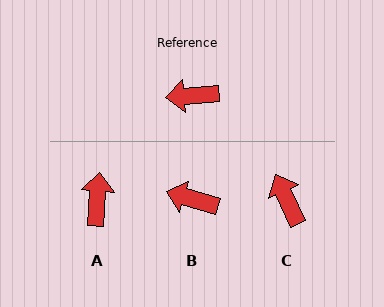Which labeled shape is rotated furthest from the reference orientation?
A, about 98 degrees away.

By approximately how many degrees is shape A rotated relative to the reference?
Approximately 98 degrees clockwise.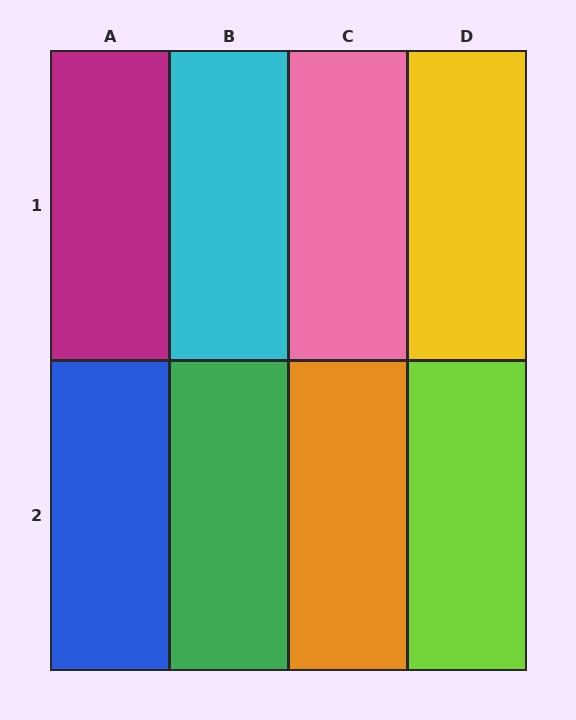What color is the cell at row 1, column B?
Cyan.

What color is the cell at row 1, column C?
Pink.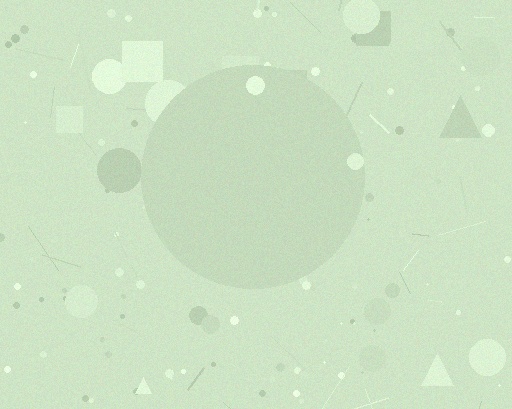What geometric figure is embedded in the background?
A circle is embedded in the background.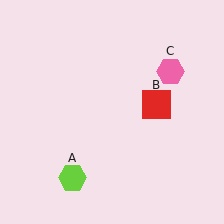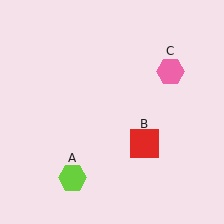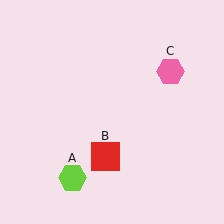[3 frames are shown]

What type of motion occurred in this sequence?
The red square (object B) rotated clockwise around the center of the scene.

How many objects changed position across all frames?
1 object changed position: red square (object B).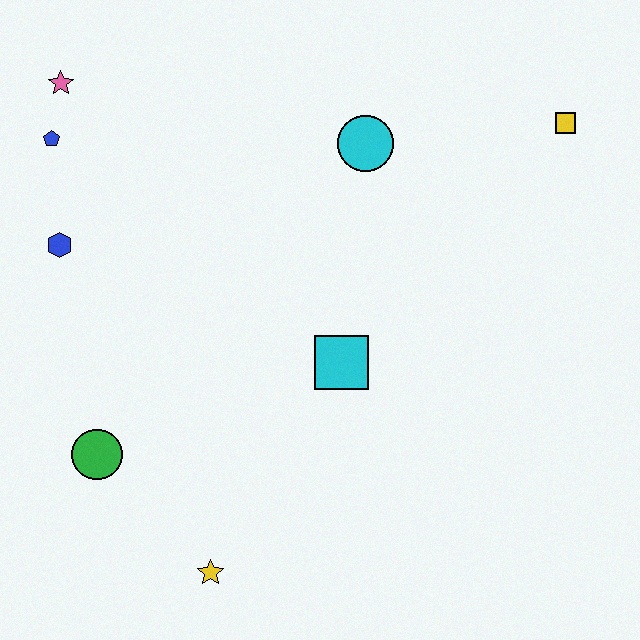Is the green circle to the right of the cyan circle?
No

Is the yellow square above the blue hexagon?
Yes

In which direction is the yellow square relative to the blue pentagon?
The yellow square is to the right of the blue pentagon.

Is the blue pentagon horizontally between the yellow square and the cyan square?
No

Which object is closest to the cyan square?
The cyan circle is closest to the cyan square.